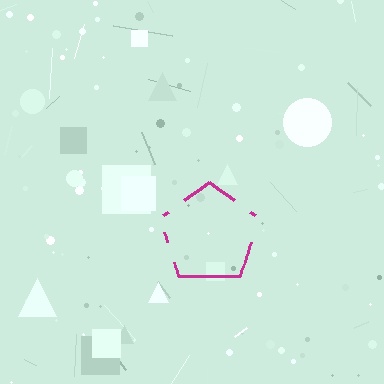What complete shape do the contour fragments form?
The contour fragments form a pentagon.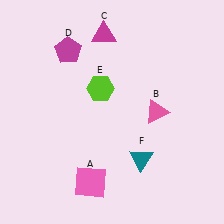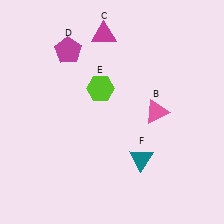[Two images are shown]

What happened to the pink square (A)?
The pink square (A) was removed in Image 2. It was in the bottom-left area of Image 1.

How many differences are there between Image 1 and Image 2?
There is 1 difference between the two images.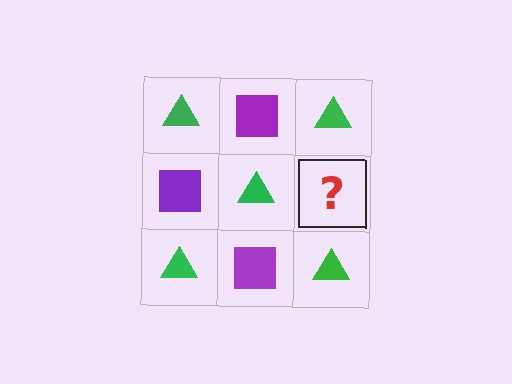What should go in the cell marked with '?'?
The missing cell should contain a purple square.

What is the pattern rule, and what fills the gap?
The rule is that it alternates green triangle and purple square in a checkerboard pattern. The gap should be filled with a purple square.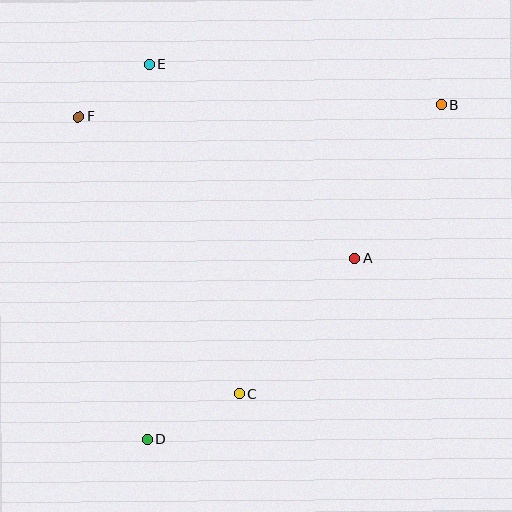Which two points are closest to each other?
Points E and F are closest to each other.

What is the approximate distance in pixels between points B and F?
The distance between B and F is approximately 363 pixels.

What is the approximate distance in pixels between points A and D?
The distance between A and D is approximately 275 pixels.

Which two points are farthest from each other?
Points B and D are farthest from each other.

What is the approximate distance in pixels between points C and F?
The distance between C and F is approximately 321 pixels.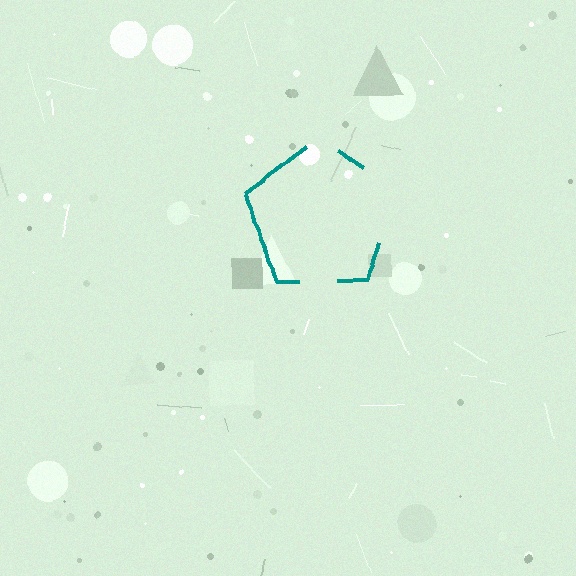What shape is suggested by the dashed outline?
The dashed outline suggests a pentagon.